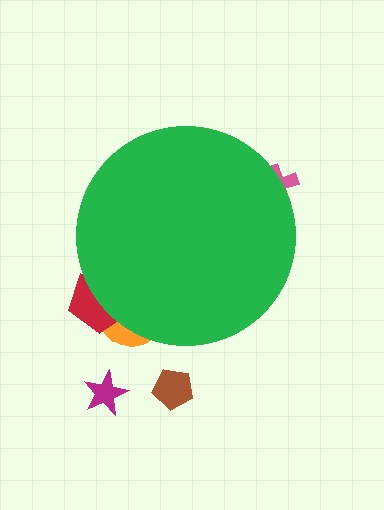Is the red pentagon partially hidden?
Yes, the red pentagon is partially hidden behind the green circle.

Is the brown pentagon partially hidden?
No, the brown pentagon is fully visible.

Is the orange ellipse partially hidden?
Yes, the orange ellipse is partially hidden behind the green circle.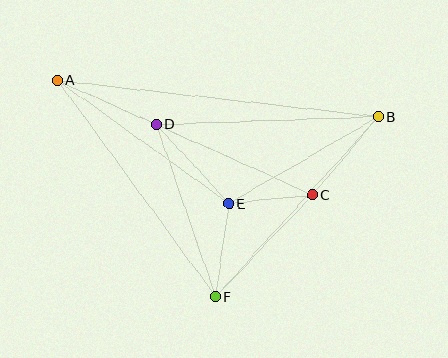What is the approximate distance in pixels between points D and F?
The distance between D and F is approximately 182 pixels.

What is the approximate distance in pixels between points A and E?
The distance between A and E is approximately 211 pixels.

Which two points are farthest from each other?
Points A and B are farthest from each other.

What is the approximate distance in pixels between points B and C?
The distance between B and C is approximately 102 pixels.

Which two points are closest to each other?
Points C and E are closest to each other.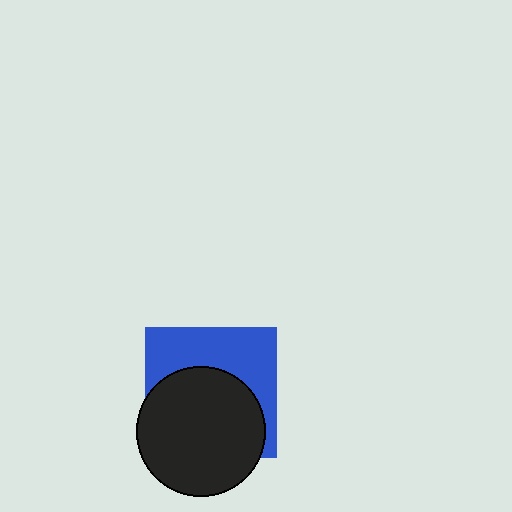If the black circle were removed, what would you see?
You would see the complete blue square.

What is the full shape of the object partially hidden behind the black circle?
The partially hidden object is a blue square.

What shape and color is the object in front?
The object in front is a black circle.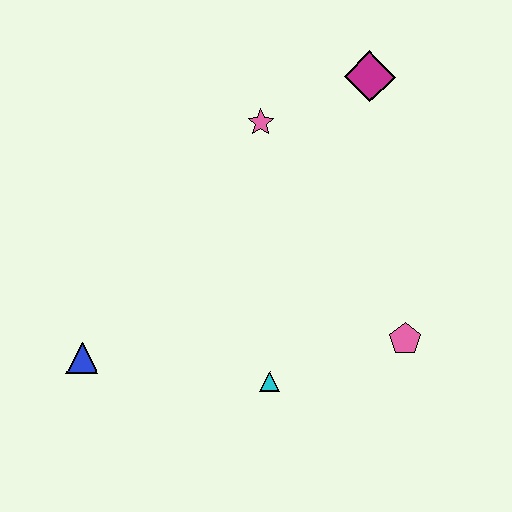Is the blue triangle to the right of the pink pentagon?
No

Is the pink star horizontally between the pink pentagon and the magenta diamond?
No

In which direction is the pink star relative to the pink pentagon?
The pink star is above the pink pentagon.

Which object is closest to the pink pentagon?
The cyan triangle is closest to the pink pentagon.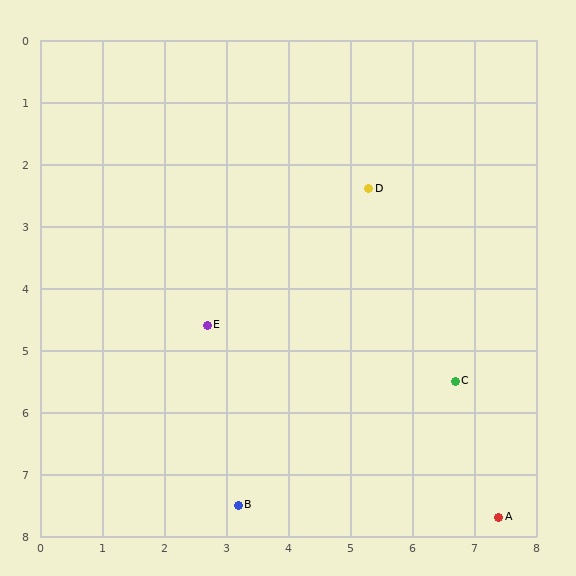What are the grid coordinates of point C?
Point C is at approximately (6.7, 5.5).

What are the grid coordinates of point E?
Point E is at approximately (2.7, 4.6).